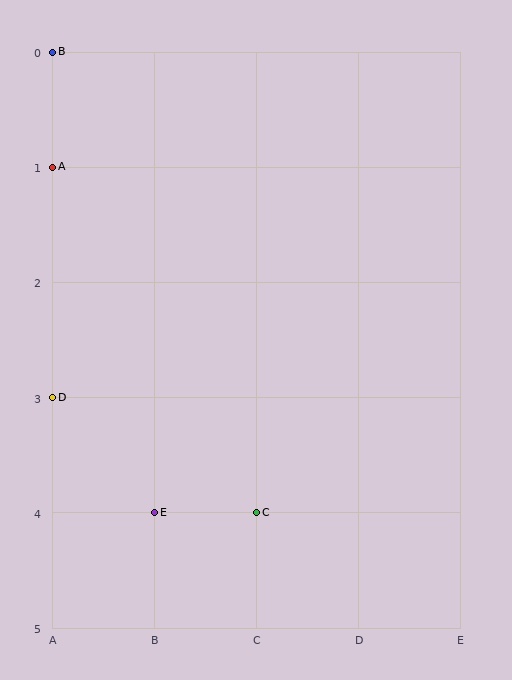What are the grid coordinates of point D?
Point D is at grid coordinates (A, 3).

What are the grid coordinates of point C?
Point C is at grid coordinates (C, 4).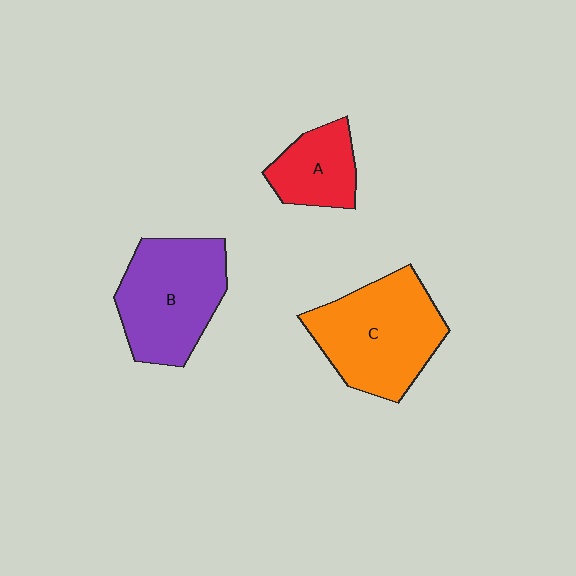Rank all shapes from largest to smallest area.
From largest to smallest: C (orange), B (purple), A (red).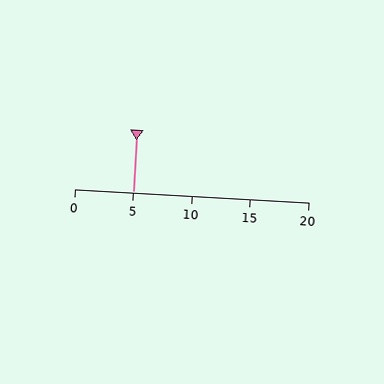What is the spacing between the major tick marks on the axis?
The major ticks are spaced 5 apart.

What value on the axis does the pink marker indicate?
The marker indicates approximately 5.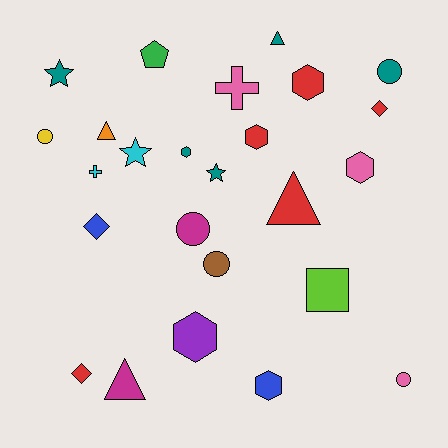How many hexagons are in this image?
There are 6 hexagons.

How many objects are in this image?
There are 25 objects.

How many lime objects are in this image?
There is 1 lime object.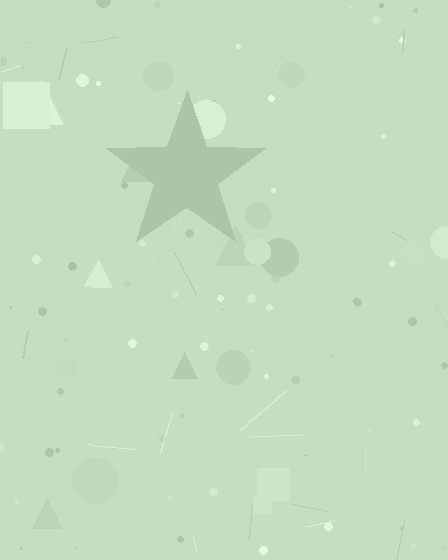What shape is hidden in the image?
A star is hidden in the image.